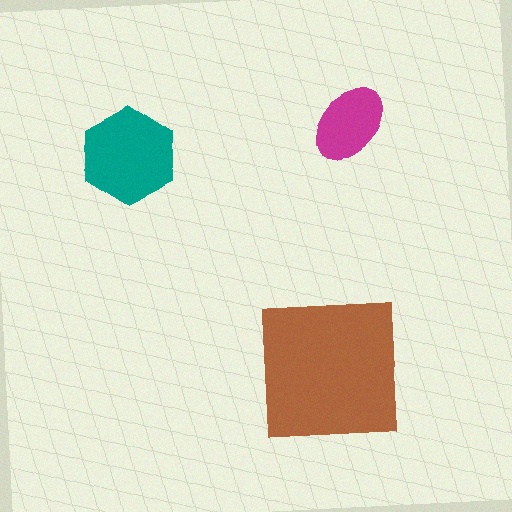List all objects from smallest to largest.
The magenta ellipse, the teal hexagon, the brown square.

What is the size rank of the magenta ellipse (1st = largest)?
3rd.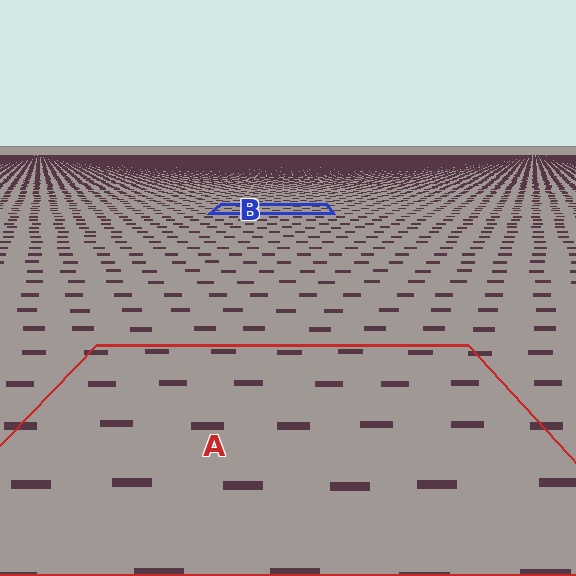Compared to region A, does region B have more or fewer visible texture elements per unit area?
Region B has more texture elements per unit area — they are packed more densely because it is farther away.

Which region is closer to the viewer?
Region A is closer. The texture elements there are larger and more spread out.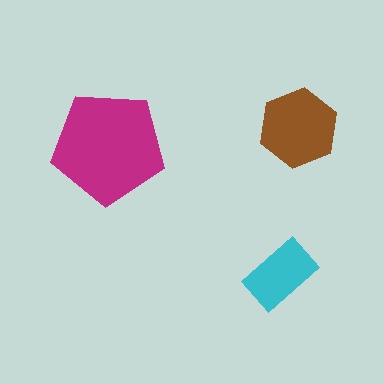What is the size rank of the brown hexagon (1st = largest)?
2nd.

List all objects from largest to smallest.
The magenta pentagon, the brown hexagon, the cyan rectangle.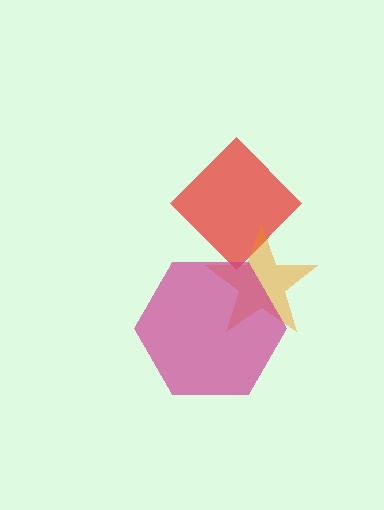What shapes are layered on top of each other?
The layered shapes are: a red diamond, an orange star, a magenta hexagon.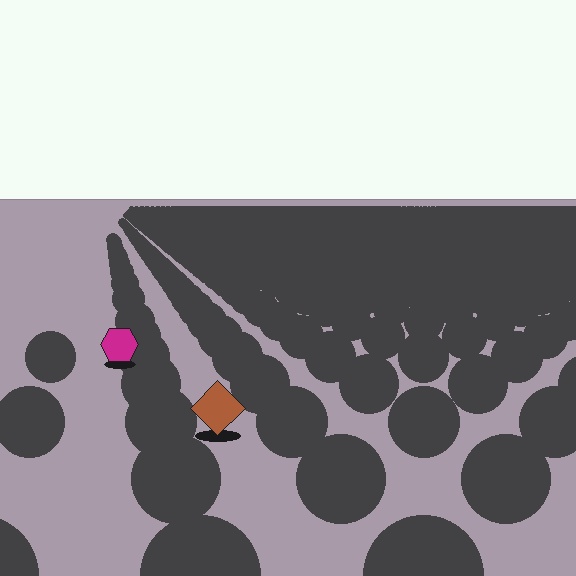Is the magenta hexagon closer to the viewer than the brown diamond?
No. The brown diamond is closer — you can tell from the texture gradient: the ground texture is coarser near it.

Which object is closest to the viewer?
The brown diamond is closest. The texture marks near it are larger and more spread out.